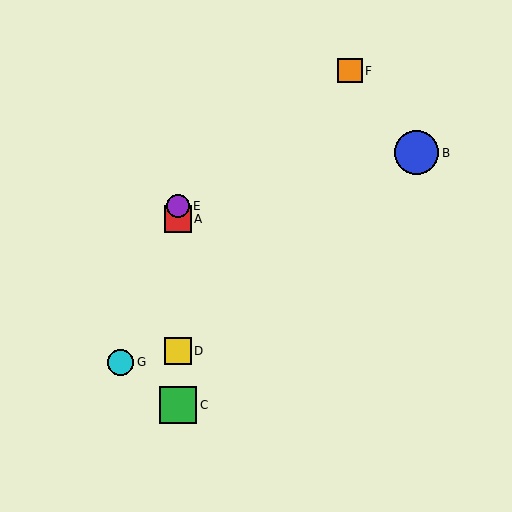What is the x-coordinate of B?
Object B is at x≈417.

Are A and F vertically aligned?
No, A is at x≈178 and F is at x≈350.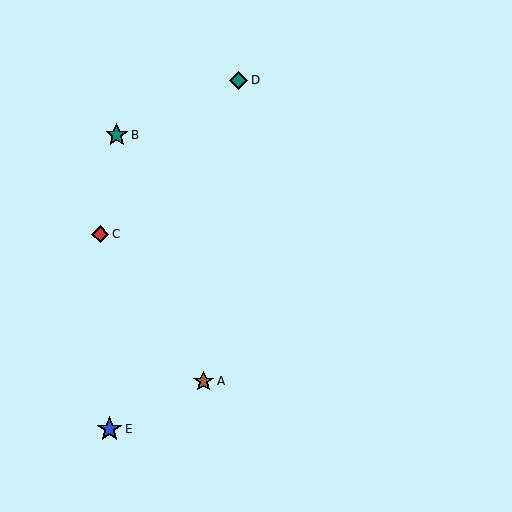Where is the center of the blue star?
The center of the blue star is at (109, 429).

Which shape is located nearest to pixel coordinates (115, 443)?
The blue star (labeled E) at (109, 429) is nearest to that location.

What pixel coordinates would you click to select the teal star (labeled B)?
Click at (117, 135) to select the teal star B.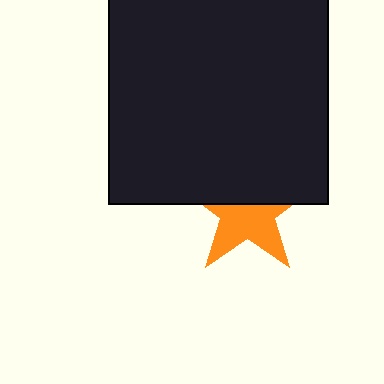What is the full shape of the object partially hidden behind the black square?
The partially hidden object is an orange star.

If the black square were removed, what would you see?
You would see the complete orange star.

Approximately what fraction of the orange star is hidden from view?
Roughly 48% of the orange star is hidden behind the black square.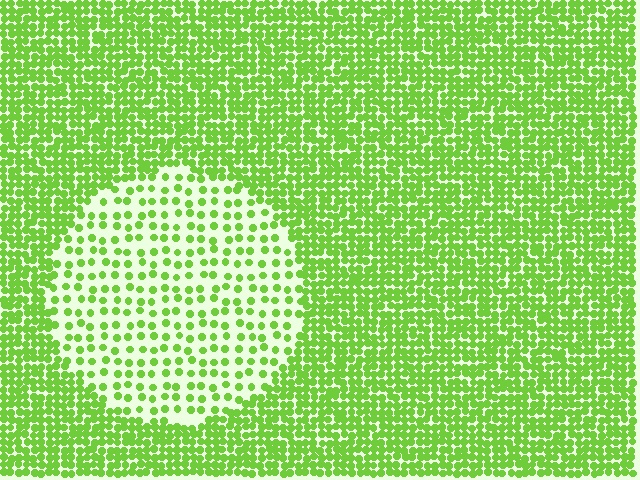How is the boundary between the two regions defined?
The boundary is defined by a change in element density (approximately 2.6x ratio). All elements are the same color, size, and shape.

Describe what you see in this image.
The image contains small lime elements arranged at two different densities. A circle-shaped region is visible where the elements are less densely packed than the surrounding area.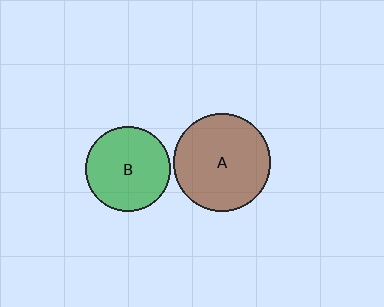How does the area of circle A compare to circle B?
Approximately 1.3 times.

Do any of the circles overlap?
No, none of the circles overlap.